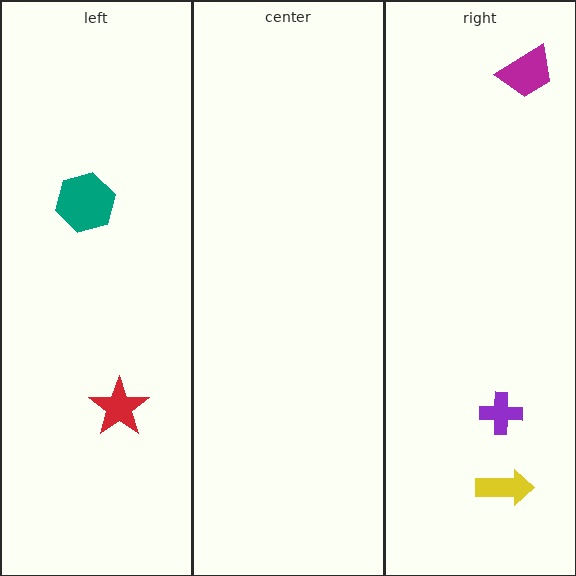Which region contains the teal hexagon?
The left region.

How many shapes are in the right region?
3.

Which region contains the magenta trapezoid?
The right region.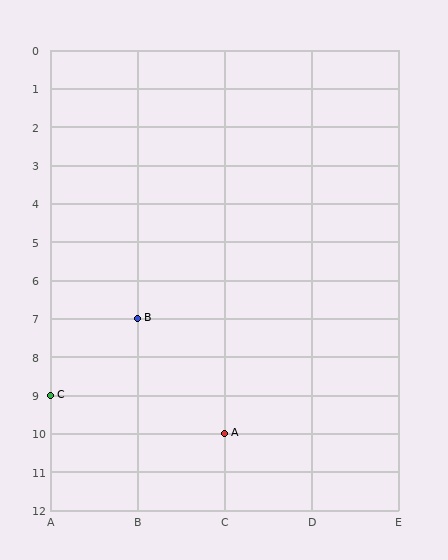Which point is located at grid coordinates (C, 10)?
Point A is at (C, 10).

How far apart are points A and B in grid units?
Points A and B are 1 column and 3 rows apart (about 3.2 grid units diagonally).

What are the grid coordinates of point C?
Point C is at grid coordinates (A, 9).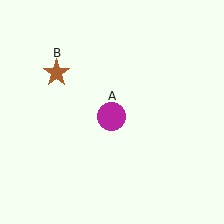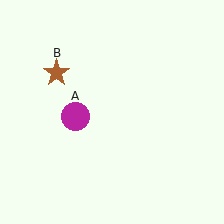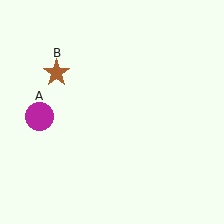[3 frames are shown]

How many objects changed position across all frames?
1 object changed position: magenta circle (object A).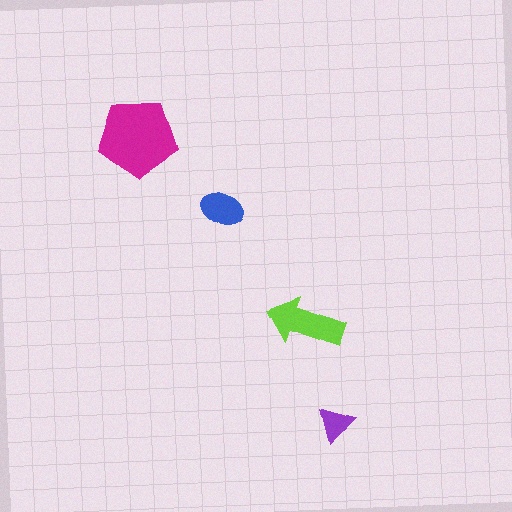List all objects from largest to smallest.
The magenta pentagon, the lime arrow, the blue ellipse, the purple triangle.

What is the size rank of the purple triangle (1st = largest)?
4th.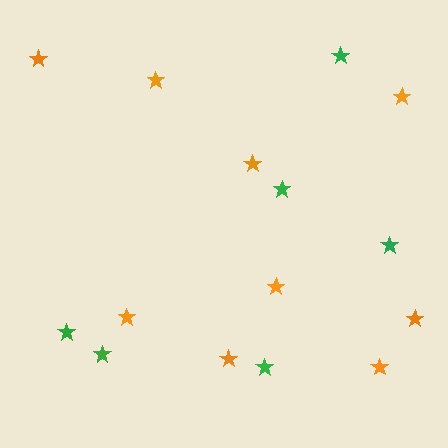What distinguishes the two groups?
There are 2 groups: one group of green stars (6) and one group of orange stars (9).